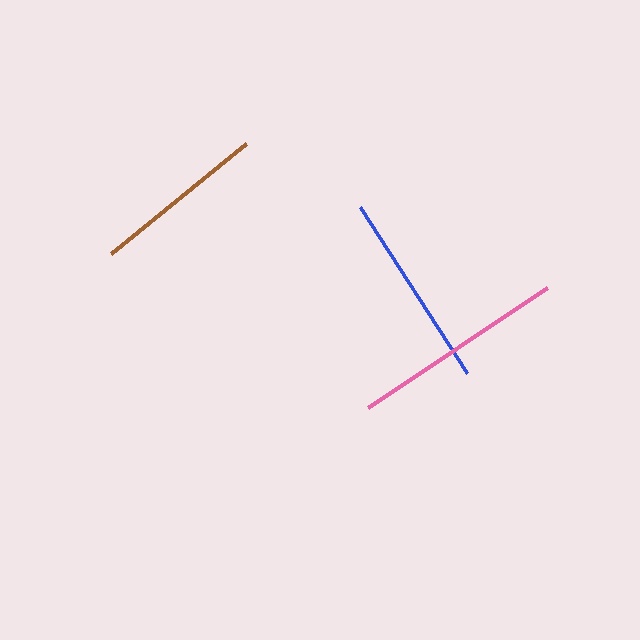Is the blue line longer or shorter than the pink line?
The pink line is longer than the blue line.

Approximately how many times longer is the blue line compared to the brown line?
The blue line is approximately 1.1 times the length of the brown line.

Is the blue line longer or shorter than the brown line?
The blue line is longer than the brown line.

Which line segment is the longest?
The pink line is the longest at approximately 216 pixels.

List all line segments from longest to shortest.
From longest to shortest: pink, blue, brown.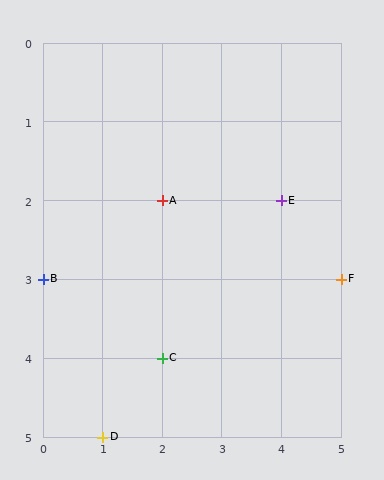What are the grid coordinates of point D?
Point D is at grid coordinates (1, 5).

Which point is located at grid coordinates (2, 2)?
Point A is at (2, 2).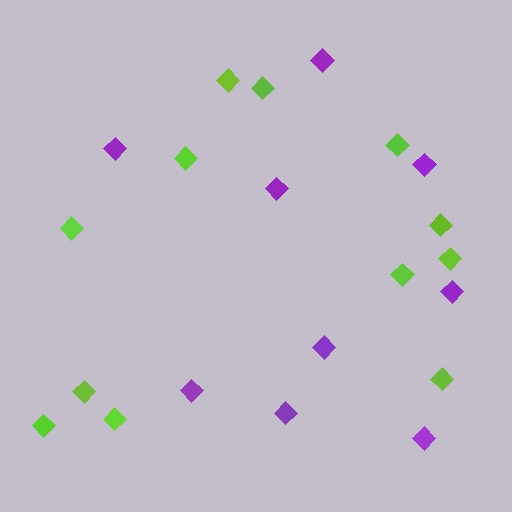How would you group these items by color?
There are 2 groups: one group of purple diamonds (9) and one group of lime diamonds (12).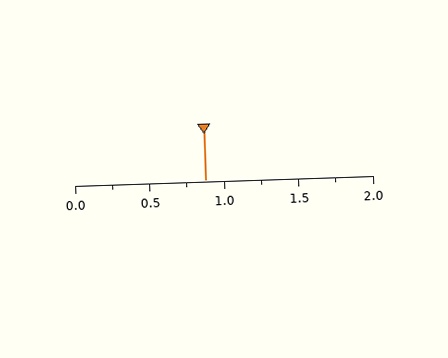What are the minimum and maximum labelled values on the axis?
The axis runs from 0.0 to 2.0.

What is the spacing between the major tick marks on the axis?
The major ticks are spaced 0.5 apart.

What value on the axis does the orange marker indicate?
The marker indicates approximately 0.88.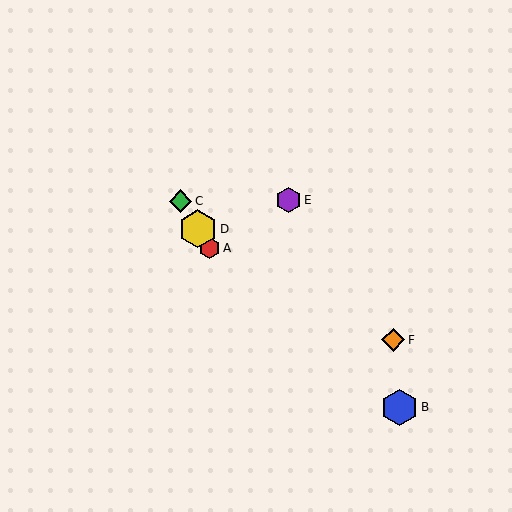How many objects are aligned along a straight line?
3 objects (A, C, D) are aligned along a straight line.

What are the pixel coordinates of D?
Object D is at (198, 229).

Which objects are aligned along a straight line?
Objects A, C, D are aligned along a straight line.